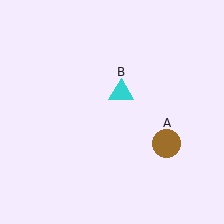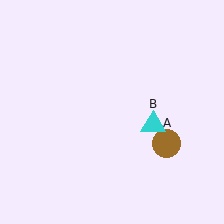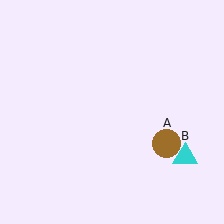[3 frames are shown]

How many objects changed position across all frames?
1 object changed position: cyan triangle (object B).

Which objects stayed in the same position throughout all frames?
Brown circle (object A) remained stationary.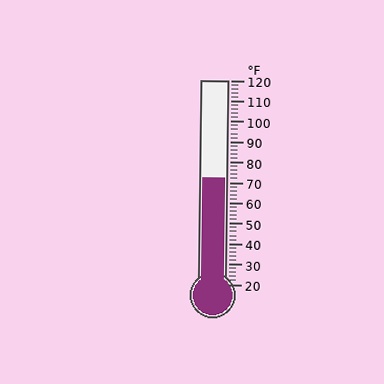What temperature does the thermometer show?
The thermometer shows approximately 72°F.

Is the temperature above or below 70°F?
The temperature is above 70°F.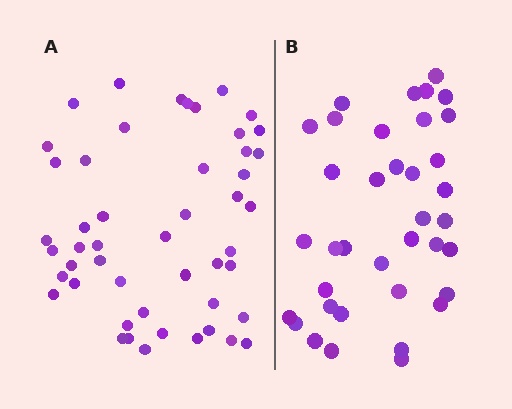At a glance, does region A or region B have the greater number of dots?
Region A (the left region) has more dots.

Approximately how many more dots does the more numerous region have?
Region A has roughly 12 or so more dots than region B.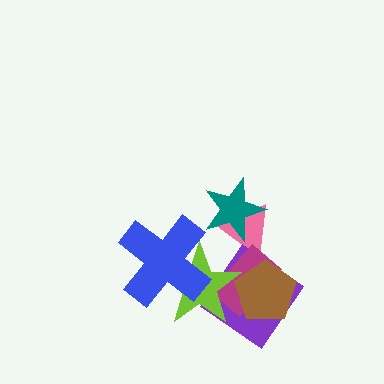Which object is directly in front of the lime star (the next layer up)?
The brown pentagon is directly in front of the lime star.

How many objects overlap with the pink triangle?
2 objects overlap with the pink triangle.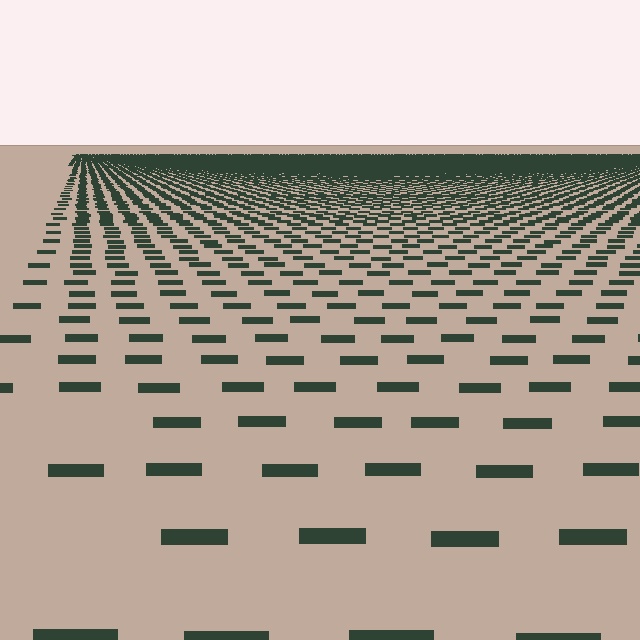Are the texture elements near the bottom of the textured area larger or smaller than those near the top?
Larger. Near the bottom, elements are closer to the viewer and appear at a bigger on-screen size.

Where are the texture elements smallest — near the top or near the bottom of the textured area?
Near the top.